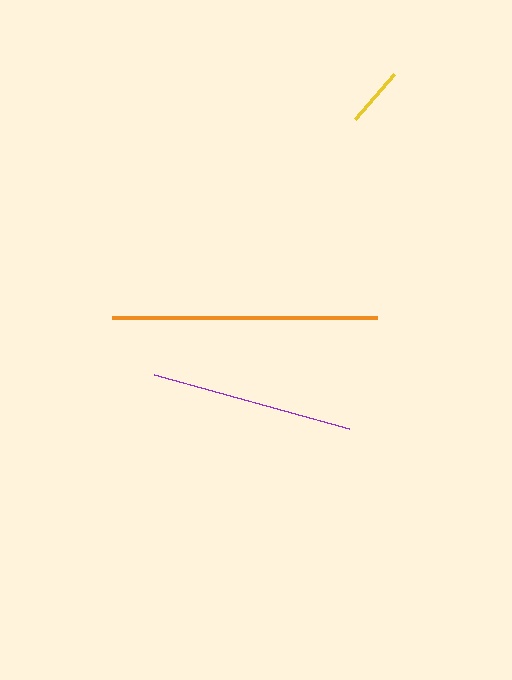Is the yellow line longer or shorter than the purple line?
The purple line is longer than the yellow line.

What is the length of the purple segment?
The purple segment is approximately 202 pixels long.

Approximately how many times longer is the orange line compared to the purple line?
The orange line is approximately 1.3 times the length of the purple line.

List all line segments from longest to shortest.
From longest to shortest: orange, purple, yellow.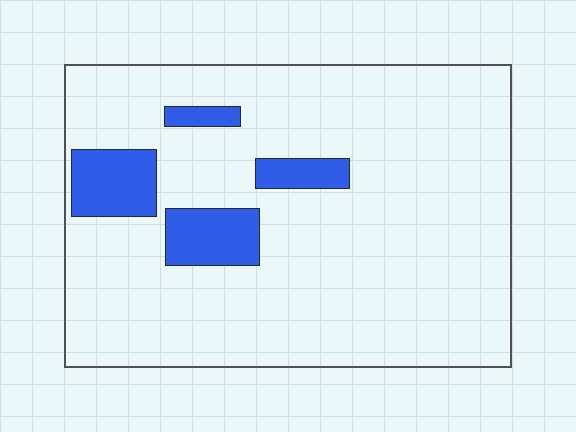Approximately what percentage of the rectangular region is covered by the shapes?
Approximately 10%.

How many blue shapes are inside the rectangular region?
4.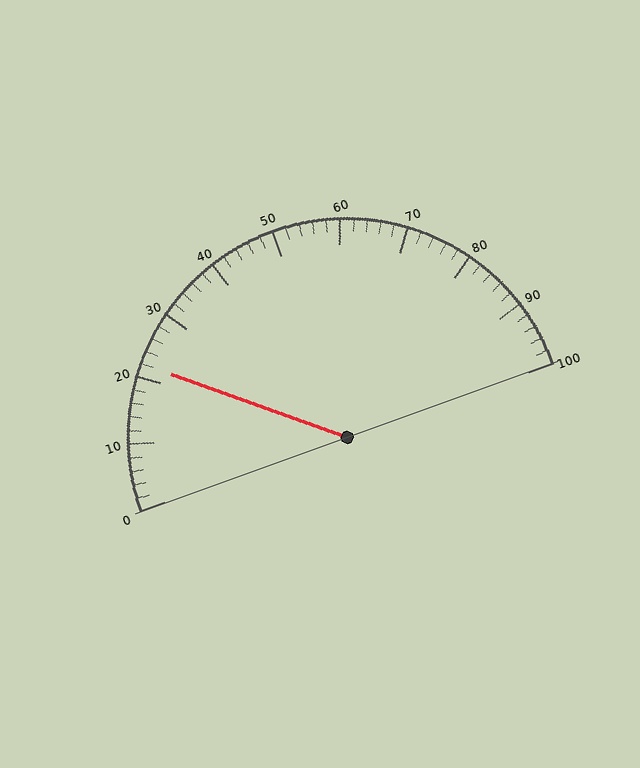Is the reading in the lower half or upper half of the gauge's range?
The reading is in the lower half of the range (0 to 100).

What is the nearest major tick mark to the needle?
The nearest major tick mark is 20.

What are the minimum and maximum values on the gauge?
The gauge ranges from 0 to 100.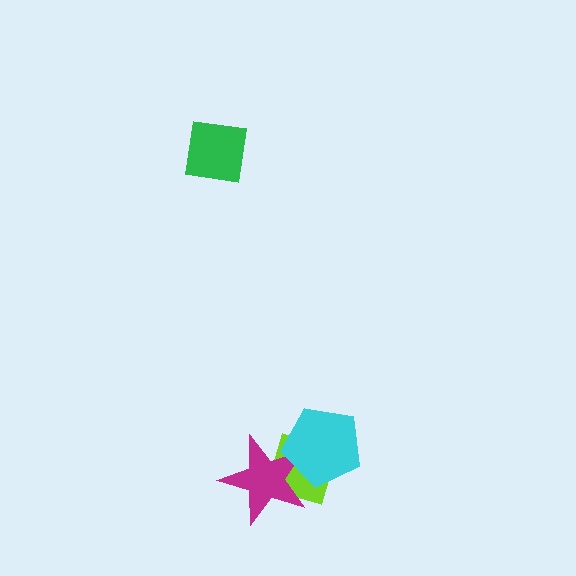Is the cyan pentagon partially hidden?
No, no other shape covers it.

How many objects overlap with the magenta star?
2 objects overlap with the magenta star.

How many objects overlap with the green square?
0 objects overlap with the green square.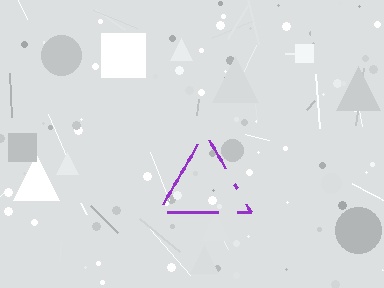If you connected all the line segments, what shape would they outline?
They would outline a triangle.